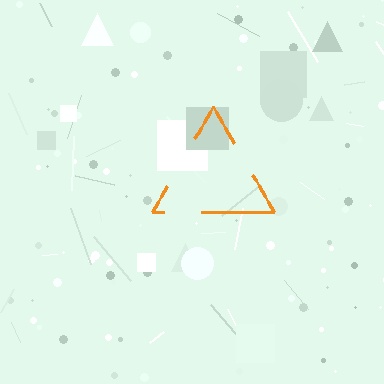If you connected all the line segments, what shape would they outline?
They would outline a triangle.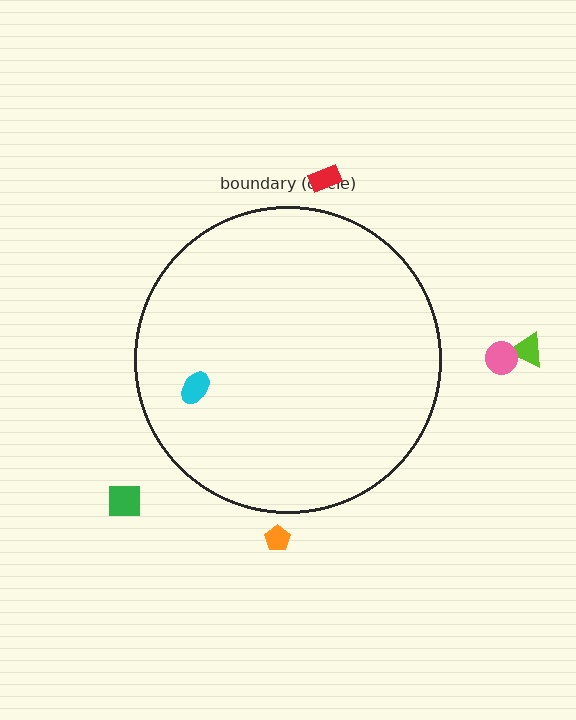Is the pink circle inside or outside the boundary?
Outside.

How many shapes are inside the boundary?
1 inside, 5 outside.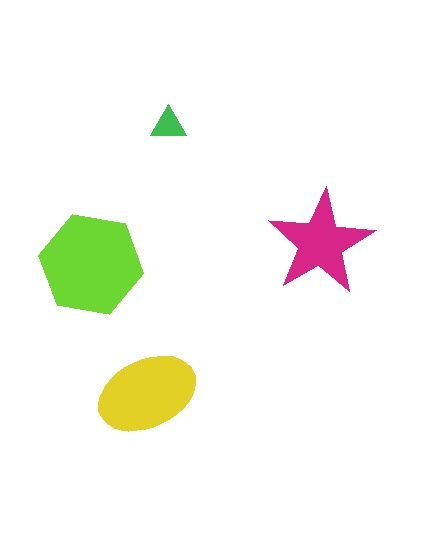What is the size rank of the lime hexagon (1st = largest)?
1st.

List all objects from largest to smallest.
The lime hexagon, the yellow ellipse, the magenta star, the green triangle.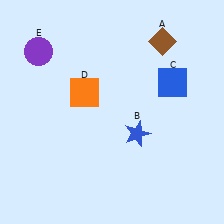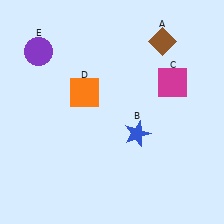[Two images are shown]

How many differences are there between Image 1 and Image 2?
There is 1 difference between the two images.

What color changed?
The square (C) changed from blue in Image 1 to magenta in Image 2.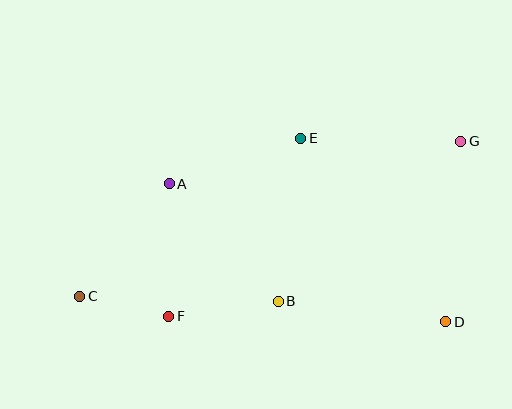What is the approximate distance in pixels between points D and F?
The distance between D and F is approximately 277 pixels.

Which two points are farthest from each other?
Points C and G are farthest from each other.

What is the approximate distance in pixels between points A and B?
The distance between A and B is approximately 160 pixels.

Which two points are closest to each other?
Points C and F are closest to each other.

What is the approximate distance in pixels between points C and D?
The distance between C and D is approximately 367 pixels.